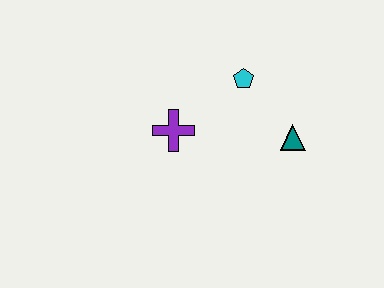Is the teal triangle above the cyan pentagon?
No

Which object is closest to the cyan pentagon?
The teal triangle is closest to the cyan pentagon.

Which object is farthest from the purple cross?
The teal triangle is farthest from the purple cross.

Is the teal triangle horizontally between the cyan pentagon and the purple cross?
No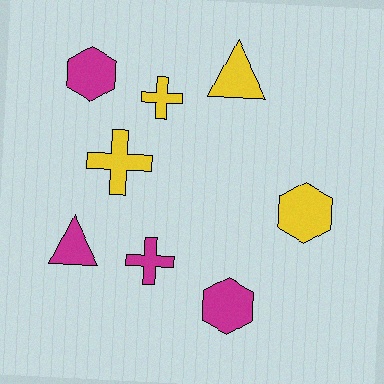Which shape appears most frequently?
Cross, with 3 objects.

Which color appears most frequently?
Magenta, with 4 objects.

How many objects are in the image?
There are 8 objects.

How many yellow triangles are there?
There is 1 yellow triangle.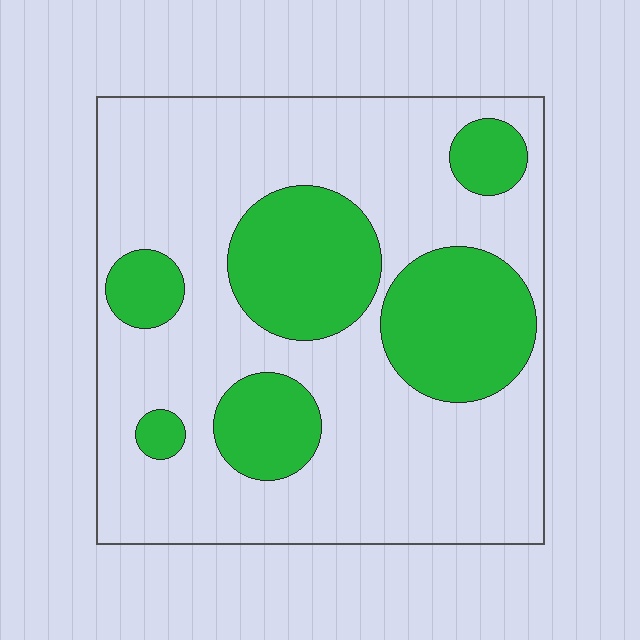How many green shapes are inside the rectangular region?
6.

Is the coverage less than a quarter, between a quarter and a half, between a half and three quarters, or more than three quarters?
Between a quarter and a half.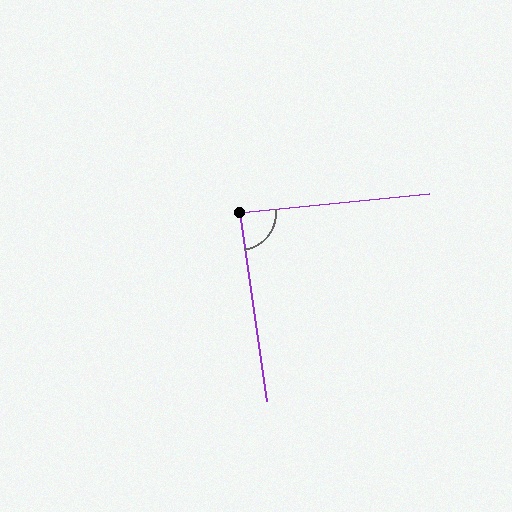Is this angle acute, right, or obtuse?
It is approximately a right angle.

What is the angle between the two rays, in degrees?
Approximately 88 degrees.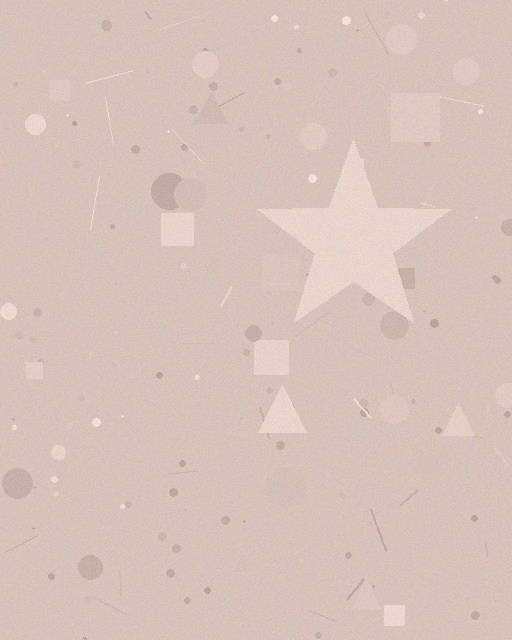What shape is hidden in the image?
A star is hidden in the image.